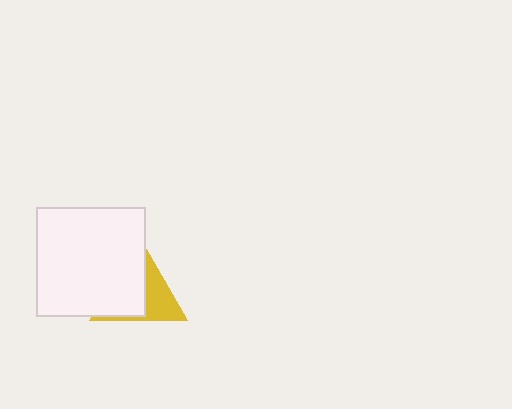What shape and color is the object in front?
The object in front is a white square.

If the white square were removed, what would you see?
You would see the complete yellow triangle.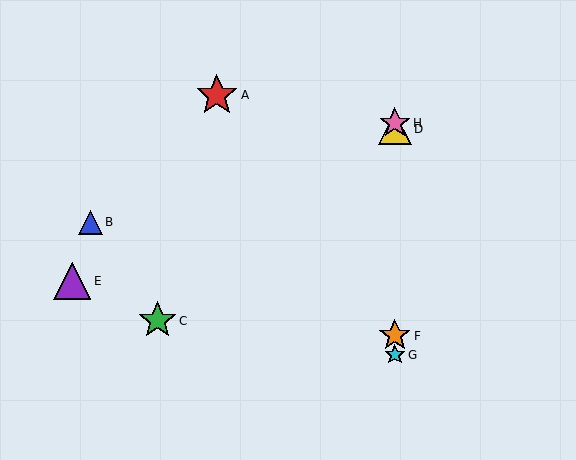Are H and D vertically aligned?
Yes, both are at x≈395.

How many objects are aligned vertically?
4 objects (D, F, G, H) are aligned vertically.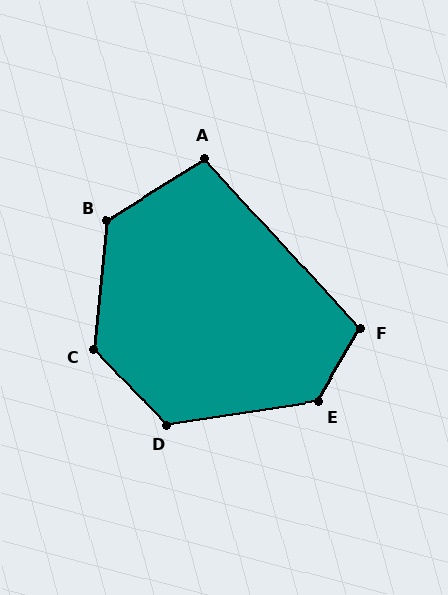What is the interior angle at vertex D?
Approximately 125 degrees (obtuse).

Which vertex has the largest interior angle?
C, at approximately 130 degrees.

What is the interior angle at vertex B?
Approximately 128 degrees (obtuse).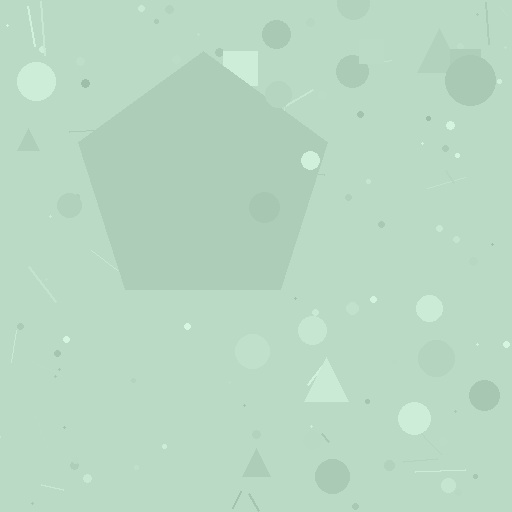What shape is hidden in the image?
A pentagon is hidden in the image.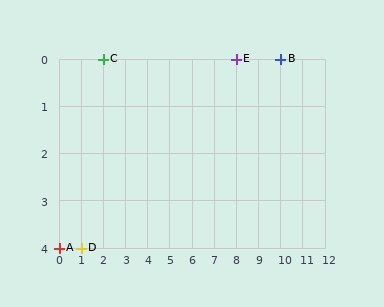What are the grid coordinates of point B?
Point B is at grid coordinates (10, 0).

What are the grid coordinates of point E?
Point E is at grid coordinates (8, 0).